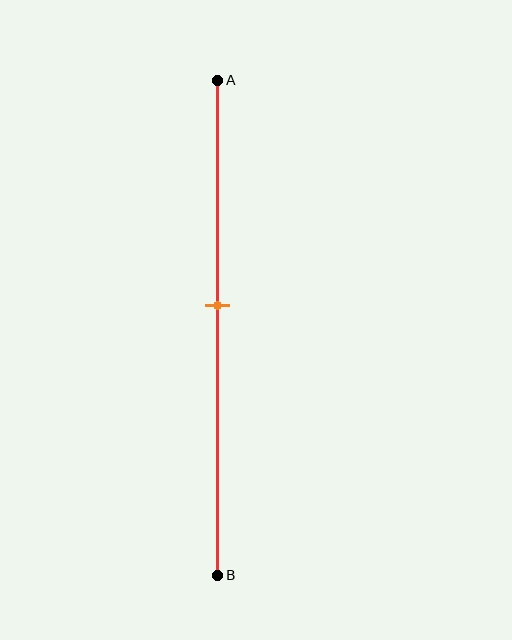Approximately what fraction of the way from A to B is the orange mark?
The orange mark is approximately 45% of the way from A to B.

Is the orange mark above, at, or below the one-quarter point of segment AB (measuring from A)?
The orange mark is below the one-quarter point of segment AB.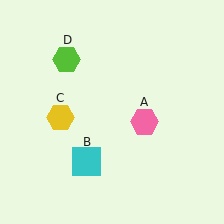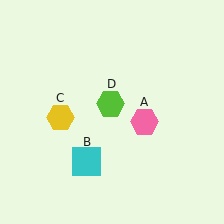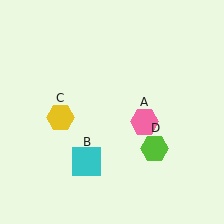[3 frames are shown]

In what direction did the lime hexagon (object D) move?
The lime hexagon (object D) moved down and to the right.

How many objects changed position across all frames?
1 object changed position: lime hexagon (object D).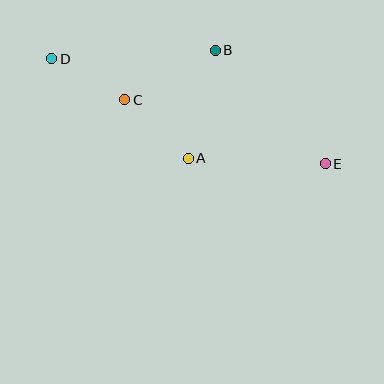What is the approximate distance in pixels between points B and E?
The distance between B and E is approximately 158 pixels.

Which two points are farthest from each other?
Points D and E are farthest from each other.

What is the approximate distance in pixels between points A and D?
The distance between A and D is approximately 169 pixels.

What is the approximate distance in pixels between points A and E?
The distance between A and E is approximately 137 pixels.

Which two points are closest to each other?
Points C and D are closest to each other.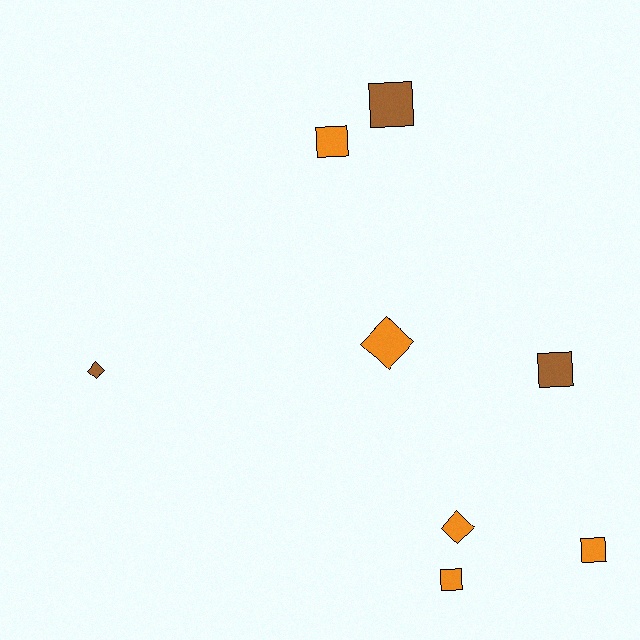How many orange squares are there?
There are 3 orange squares.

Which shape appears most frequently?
Square, with 5 objects.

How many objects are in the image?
There are 8 objects.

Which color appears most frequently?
Orange, with 5 objects.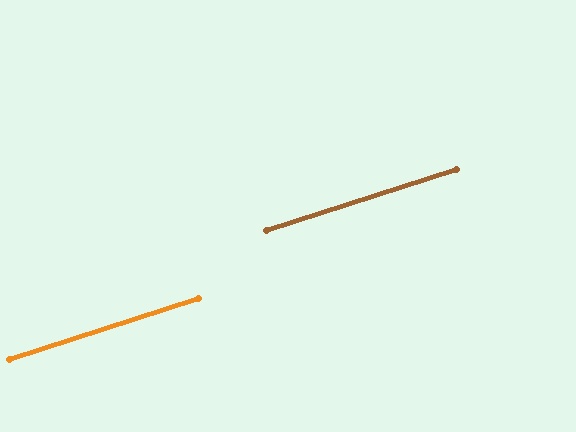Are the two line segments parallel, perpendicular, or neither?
Parallel — their directions differ by only 0.3°.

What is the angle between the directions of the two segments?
Approximately 0 degrees.